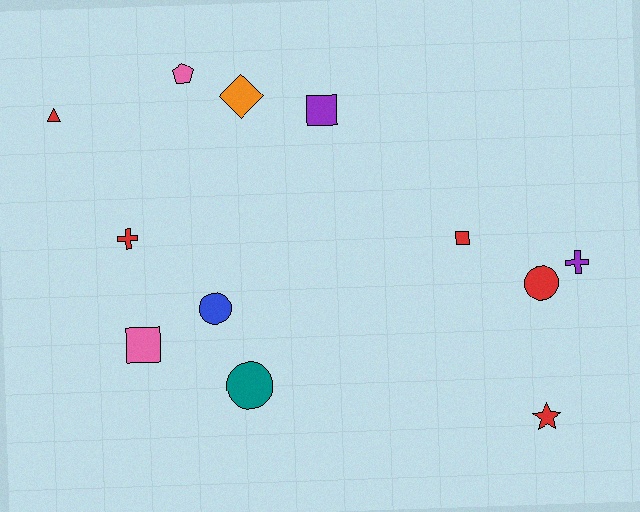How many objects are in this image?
There are 12 objects.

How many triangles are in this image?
There is 1 triangle.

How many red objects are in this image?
There are 5 red objects.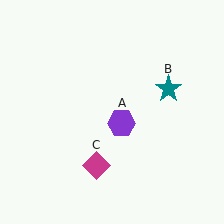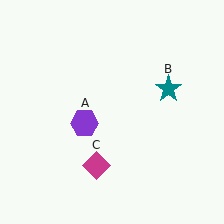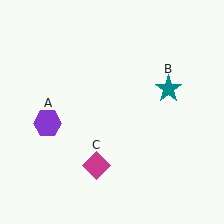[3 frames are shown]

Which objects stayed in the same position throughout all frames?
Teal star (object B) and magenta diamond (object C) remained stationary.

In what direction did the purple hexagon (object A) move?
The purple hexagon (object A) moved left.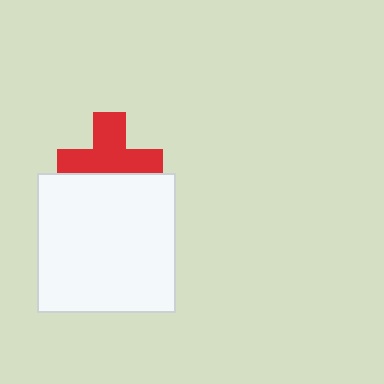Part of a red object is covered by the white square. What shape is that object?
It is a cross.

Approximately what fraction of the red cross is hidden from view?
Roughly 35% of the red cross is hidden behind the white square.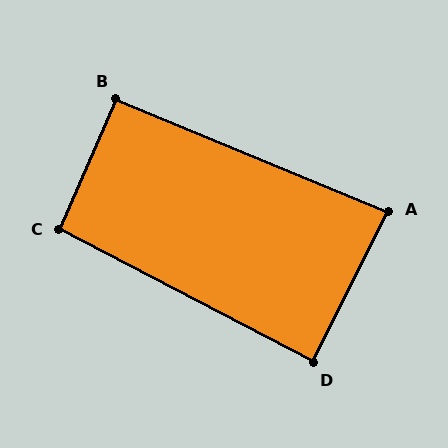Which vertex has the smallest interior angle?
A, at approximately 86 degrees.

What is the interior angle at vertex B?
Approximately 91 degrees (approximately right).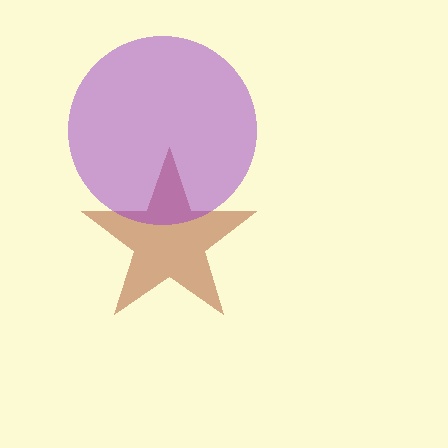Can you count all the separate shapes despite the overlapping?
Yes, there are 2 separate shapes.